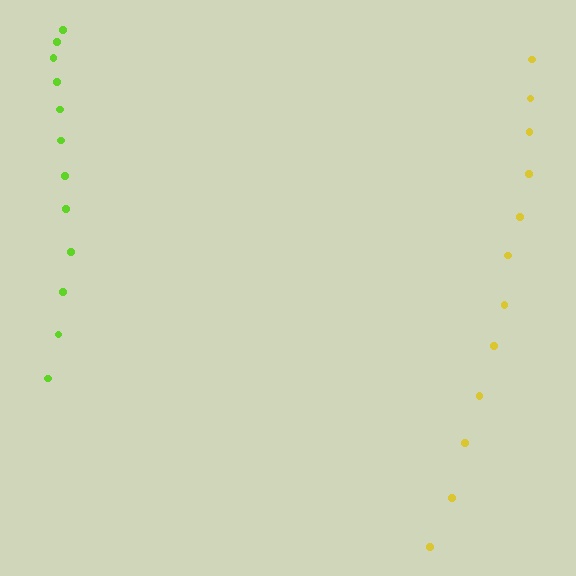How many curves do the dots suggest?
There are 2 distinct paths.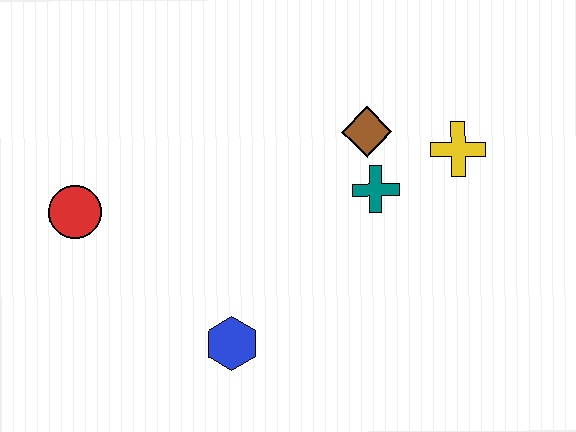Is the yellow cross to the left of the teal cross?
No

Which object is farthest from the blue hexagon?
The yellow cross is farthest from the blue hexagon.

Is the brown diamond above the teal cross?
Yes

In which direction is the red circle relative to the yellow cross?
The red circle is to the left of the yellow cross.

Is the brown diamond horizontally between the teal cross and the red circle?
Yes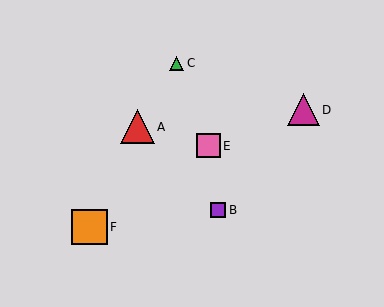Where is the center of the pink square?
The center of the pink square is at (208, 146).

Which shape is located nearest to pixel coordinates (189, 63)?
The green triangle (labeled C) at (176, 63) is nearest to that location.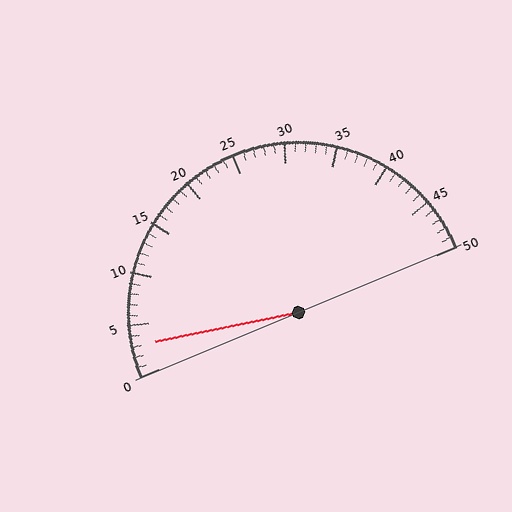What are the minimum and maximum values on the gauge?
The gauge ranges from 0 to 50.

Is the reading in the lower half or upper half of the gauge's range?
The reading is in the lower half of the range (0 to 50).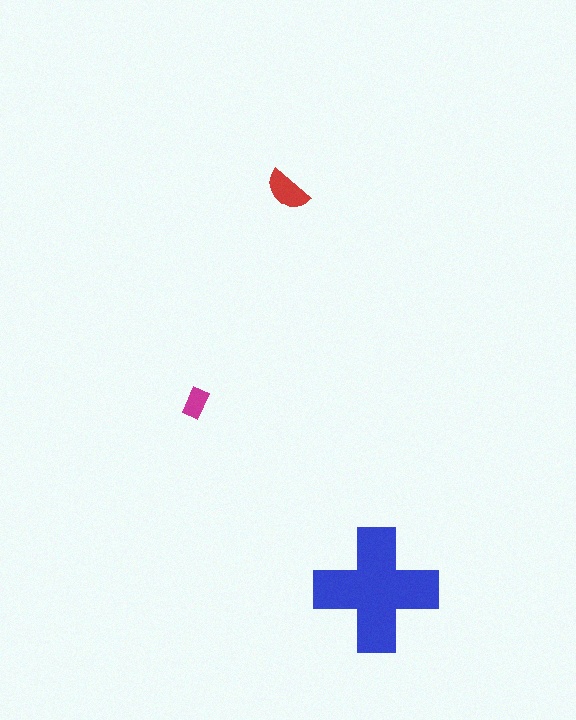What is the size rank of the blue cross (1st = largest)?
1st.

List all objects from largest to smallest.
The blue cross, the red semicircle, the magenta rectangle.